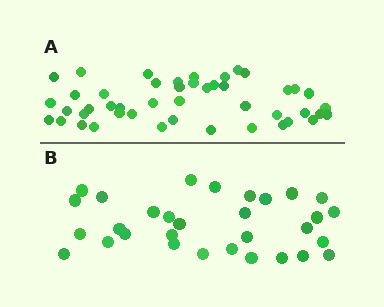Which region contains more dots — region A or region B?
Region A (the top region) has more dots.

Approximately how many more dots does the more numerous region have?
Region A has approximately 15 more dots than region B.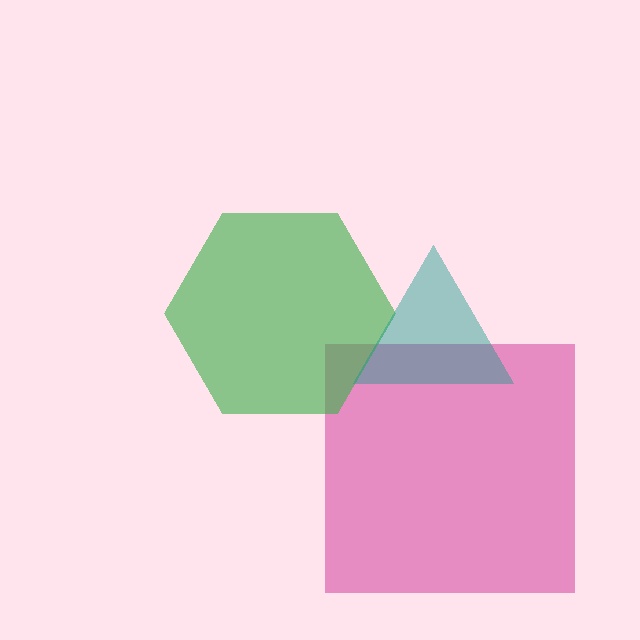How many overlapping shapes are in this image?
There are 3 overlapping shapes in the image.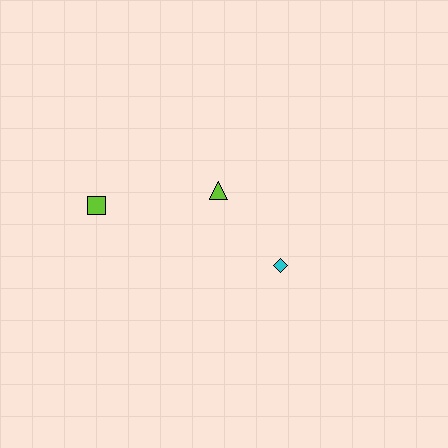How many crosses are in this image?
There are no crosses.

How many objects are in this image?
There are 3 objects.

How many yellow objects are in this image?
There are no yellow objects.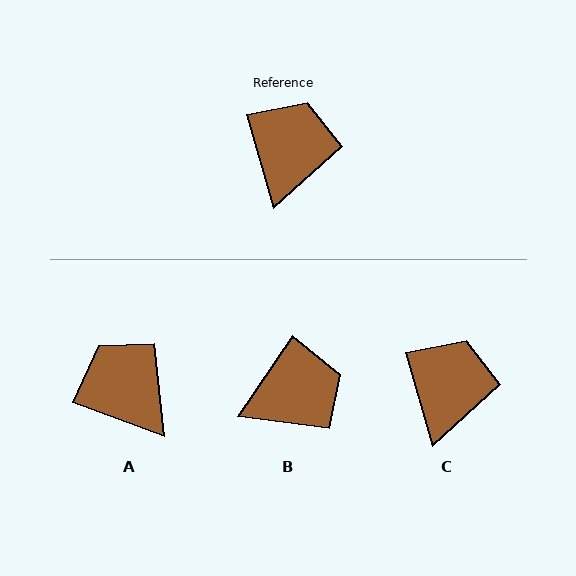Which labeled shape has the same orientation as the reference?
C.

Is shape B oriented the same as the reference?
No, it is off by about 50 degrees.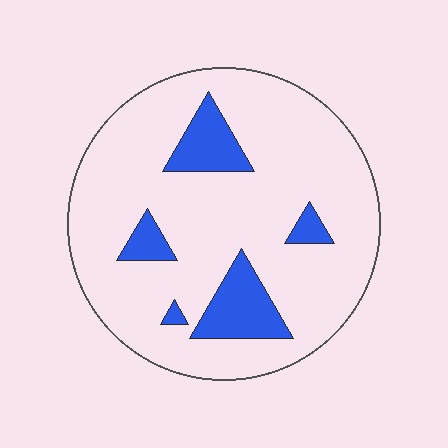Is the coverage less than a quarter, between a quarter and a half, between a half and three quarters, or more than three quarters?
Less than a quarter.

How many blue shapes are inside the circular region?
5.